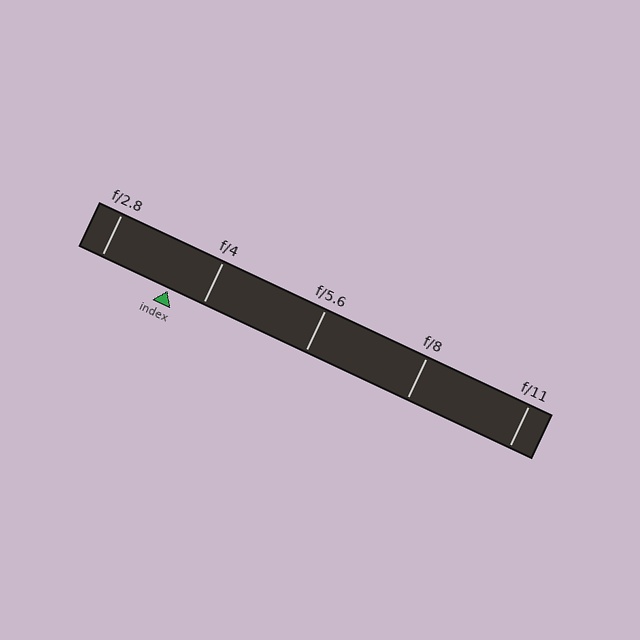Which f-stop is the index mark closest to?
The index mark is closest to f/4.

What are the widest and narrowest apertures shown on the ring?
The widest aperture shown is f/2.8 and the narrowest is f/11.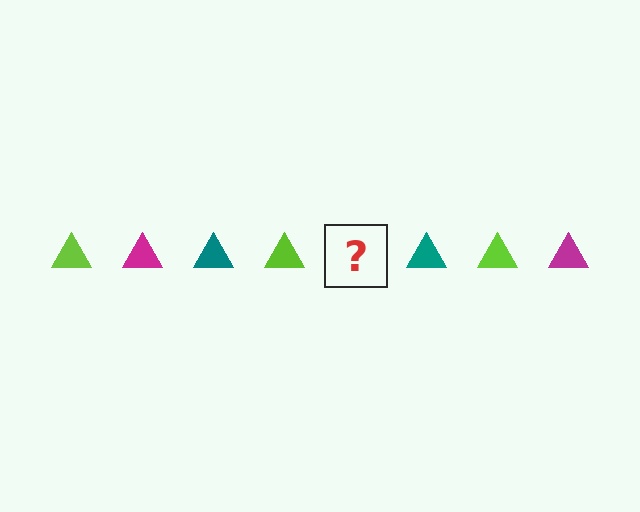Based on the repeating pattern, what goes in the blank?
The blank should be a magenta triangle.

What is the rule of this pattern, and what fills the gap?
The rule is that the pattern cycles through lime, magenta, teal triangles. The gap should be filled with a magenta triangle.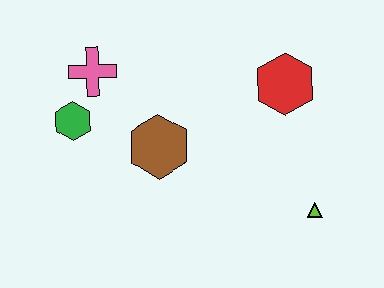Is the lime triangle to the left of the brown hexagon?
No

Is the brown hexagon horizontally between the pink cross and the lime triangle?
Yes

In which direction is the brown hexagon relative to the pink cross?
The brown hexagon is below the pink cross.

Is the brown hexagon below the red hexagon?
Yes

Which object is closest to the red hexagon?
The lime triangle is closest to the red hexagon.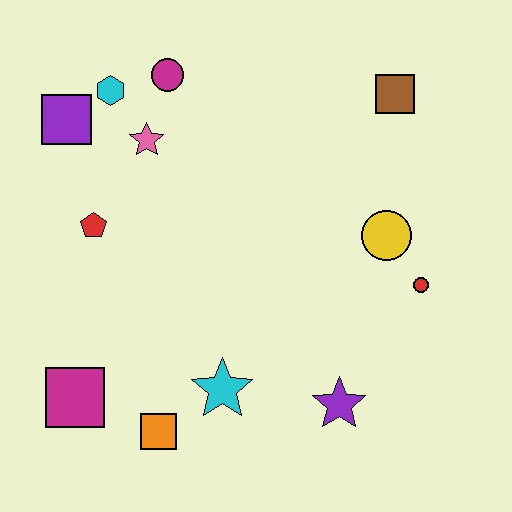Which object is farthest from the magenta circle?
The purple star is farthest from the magenta circle.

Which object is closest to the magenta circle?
The cyan hexagon is closest to the magenta circle.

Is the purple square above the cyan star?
Yes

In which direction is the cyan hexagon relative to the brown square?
The cyan hexagon is to the left of the brown square.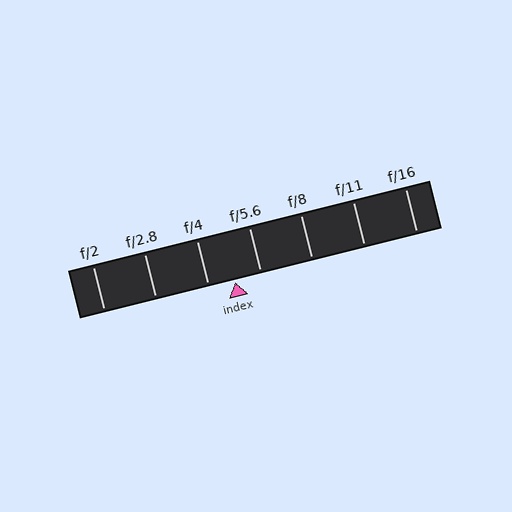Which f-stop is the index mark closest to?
The index mark is closest to f/5.6.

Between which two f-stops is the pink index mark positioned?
The index mark is between f/4 and f/5.6.